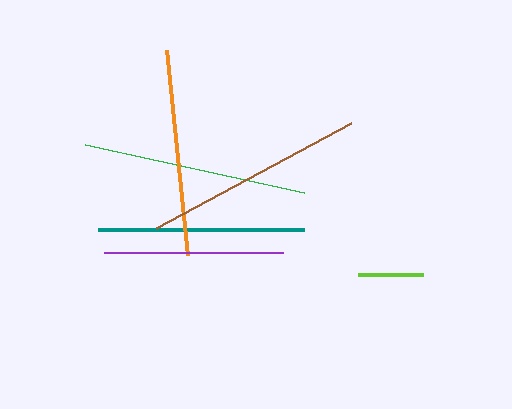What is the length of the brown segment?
The brown segment is approximately 222 pixels long.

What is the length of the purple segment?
The purple segment is approximately 179 pixels long.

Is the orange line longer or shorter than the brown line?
The brown line is longer than the orange line.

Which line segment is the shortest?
The lime line is the shortest at approximately 64 pixels.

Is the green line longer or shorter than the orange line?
The green line is longer than the orange line.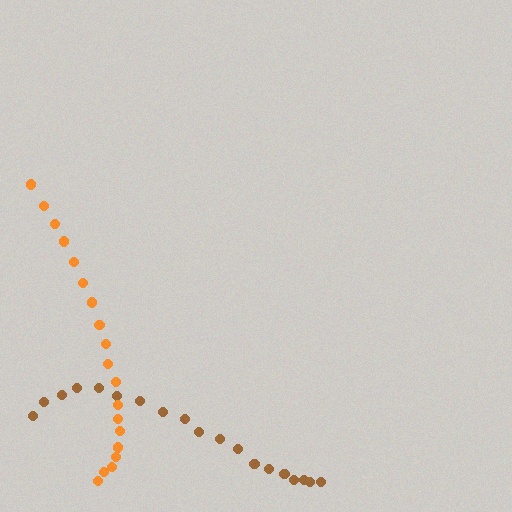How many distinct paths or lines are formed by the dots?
There are 2 distinct paths.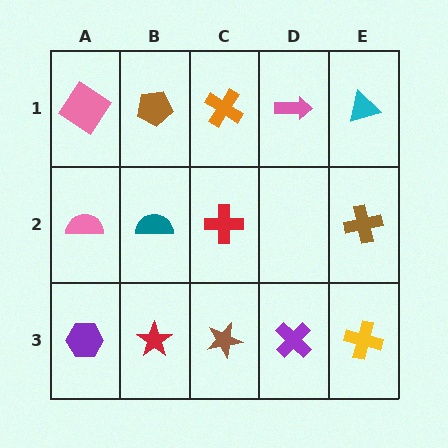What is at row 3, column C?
A brown star.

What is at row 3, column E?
A yellow cross.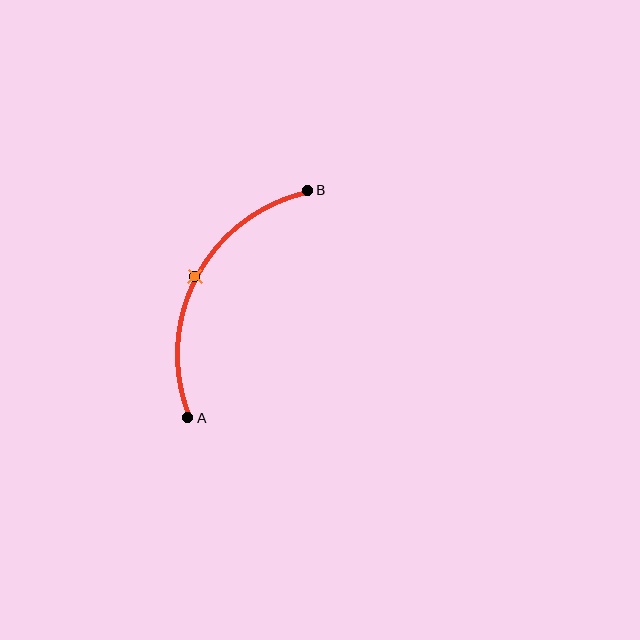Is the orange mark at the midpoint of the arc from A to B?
Yes. The orange mark lies on the arc at equal arc-length from both A and B — it is the arc midpoint.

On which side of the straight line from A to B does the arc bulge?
The arc bulges to the left of the straight line connecting A and B.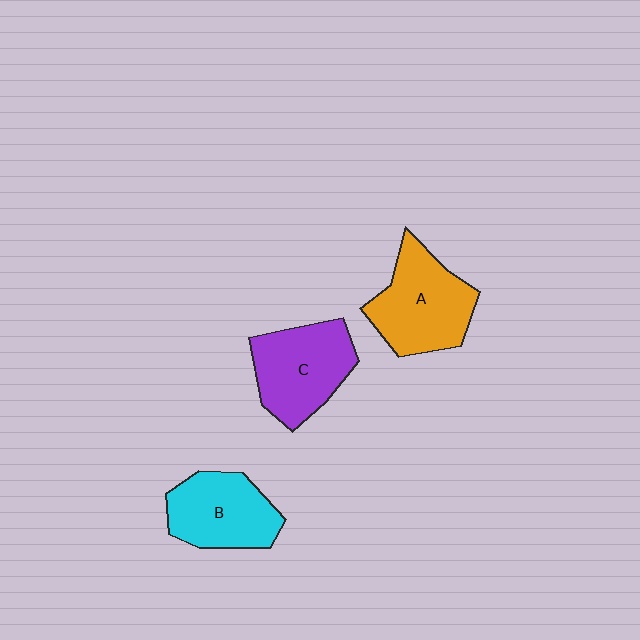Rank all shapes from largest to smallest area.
From largest to smallest: A (orange), C (purple), B (cyan).